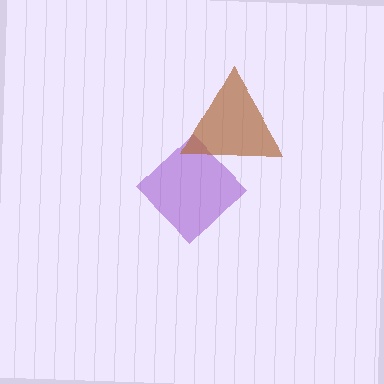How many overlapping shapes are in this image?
There are 2 overlapping shapes in the image.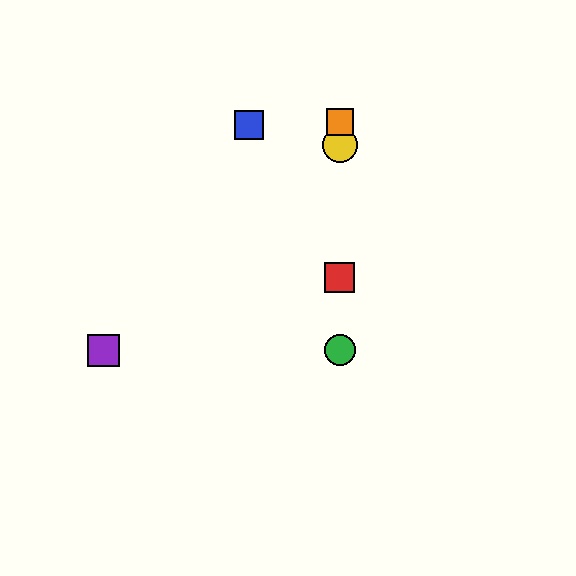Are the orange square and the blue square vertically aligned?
No, the orange square is at x≈340 and the blue square is at x≈249.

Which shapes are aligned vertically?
The red square, the green circle, the yellow circle, the orange square are aligned vertically.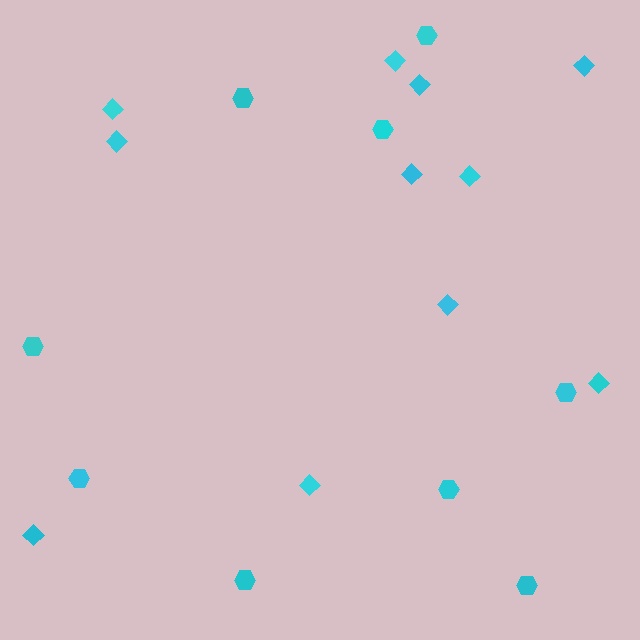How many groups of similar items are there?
There are 2 groups: one group of hexagons (9) and one group of diamonds (11).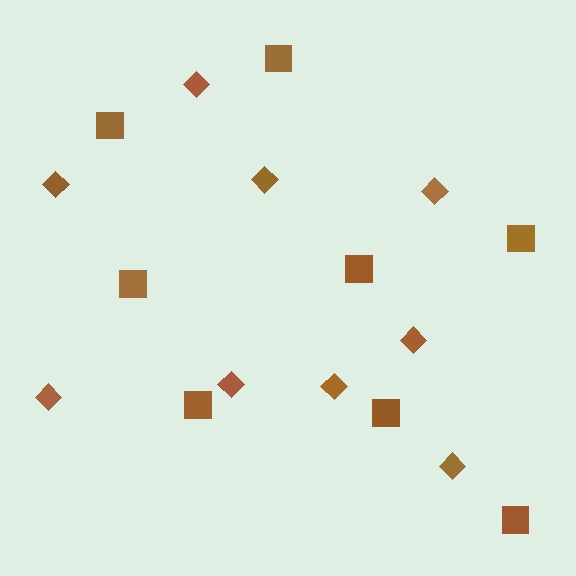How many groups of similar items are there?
There are 2 groups: one group of squares (8) and one group of diamonds (9).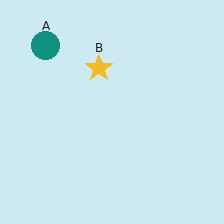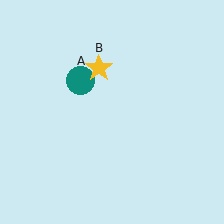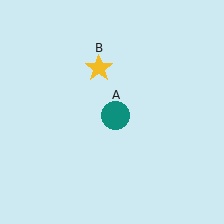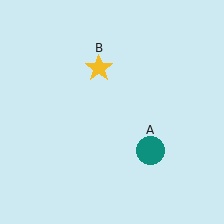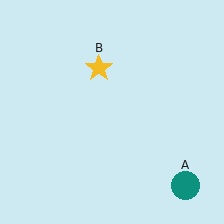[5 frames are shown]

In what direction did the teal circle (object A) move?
The teal circle (object A) moved down and to the right.